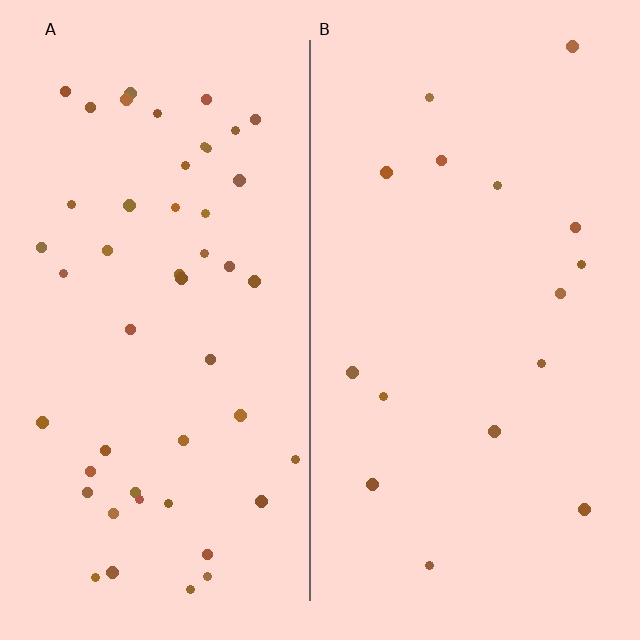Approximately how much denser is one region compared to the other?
Approximately 3.1× — region A over region B.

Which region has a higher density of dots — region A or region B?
A (the left).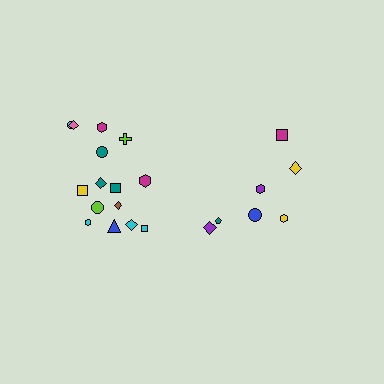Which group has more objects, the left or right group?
The left group.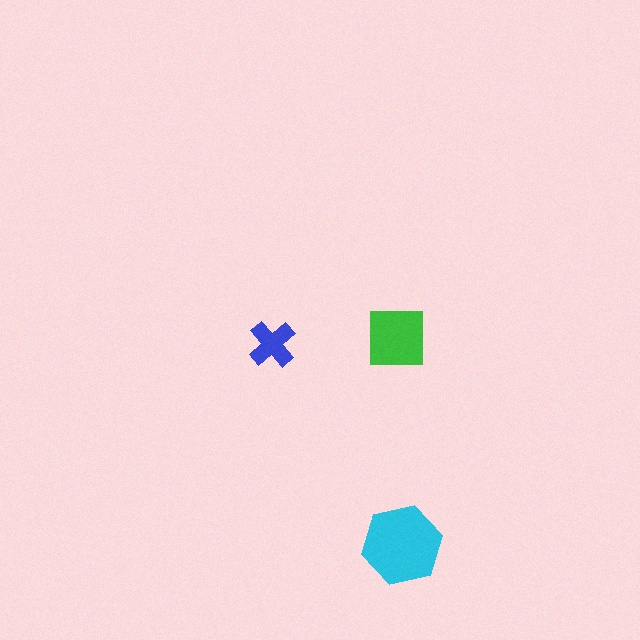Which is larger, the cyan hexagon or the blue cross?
The cyan hexagon.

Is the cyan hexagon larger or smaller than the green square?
Larger.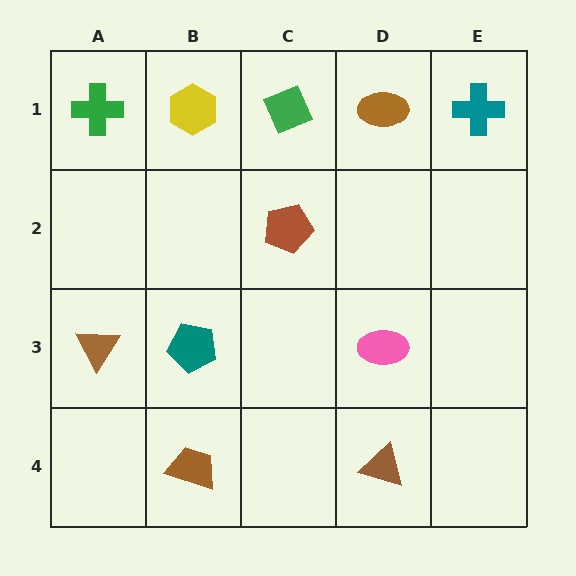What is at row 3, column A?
A brown triangle.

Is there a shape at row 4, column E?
No, that cell is empty.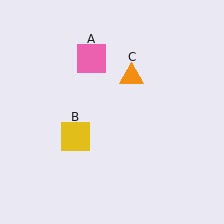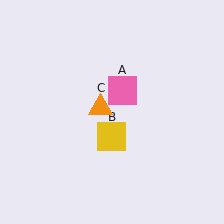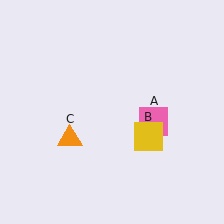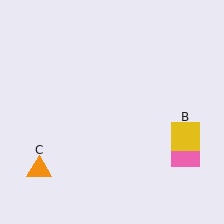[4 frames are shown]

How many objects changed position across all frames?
3 objects changed position: pink square (object A), yellow square (object B), orange triangle (object C).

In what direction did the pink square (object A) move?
The pink square (object A) moved down and to the right.